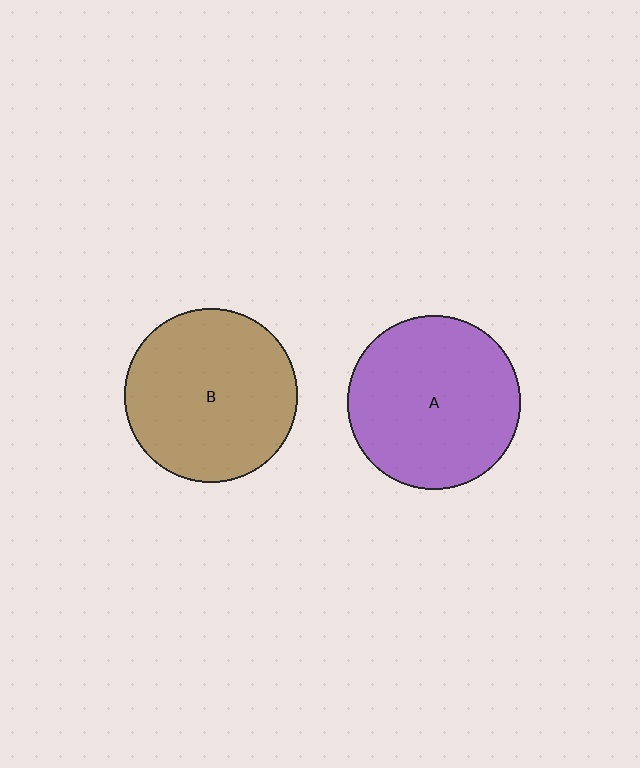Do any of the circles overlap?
No, none of the circles overlap.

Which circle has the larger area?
Circle B (brown).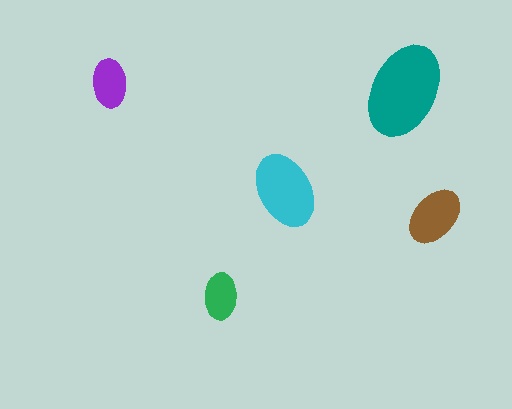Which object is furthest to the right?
The brown ellipse is rightmost.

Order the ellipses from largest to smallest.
the teal one, the cyan one, the brown one, the purple one, the green one.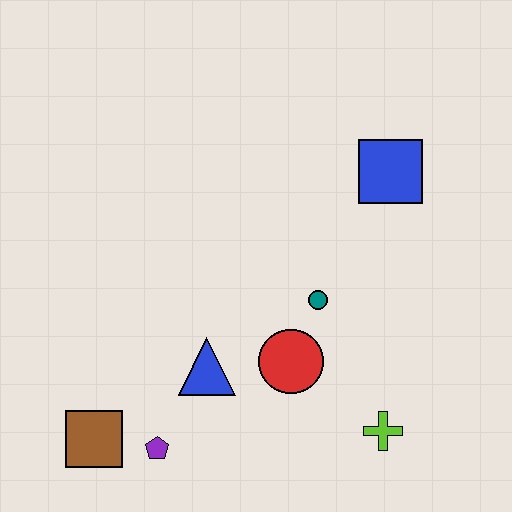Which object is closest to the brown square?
The purple pentagon is closest to the brown square.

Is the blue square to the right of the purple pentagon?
Yes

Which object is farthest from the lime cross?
The brown square is farthest from the lime cross.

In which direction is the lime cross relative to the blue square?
The lime cross is below the blue square.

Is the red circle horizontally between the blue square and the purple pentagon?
Yes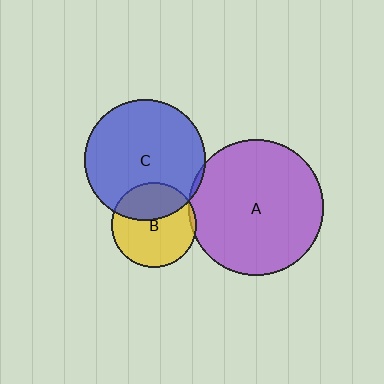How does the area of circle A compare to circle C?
Approximately 1.3 times.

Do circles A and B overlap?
Yes.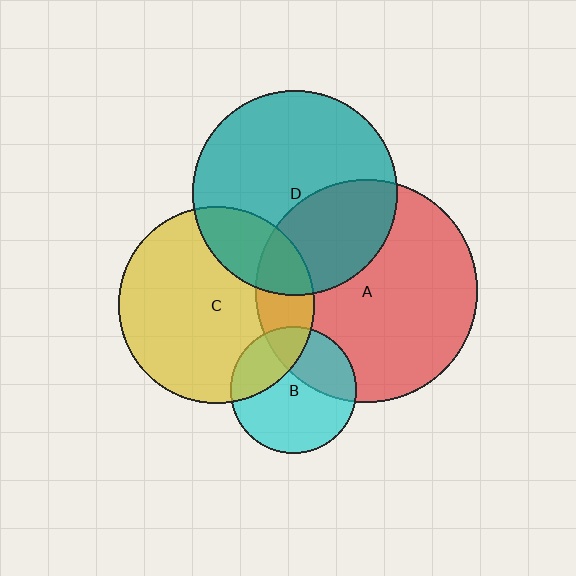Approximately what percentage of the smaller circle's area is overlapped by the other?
Approximately 30%.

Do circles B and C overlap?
Yes.